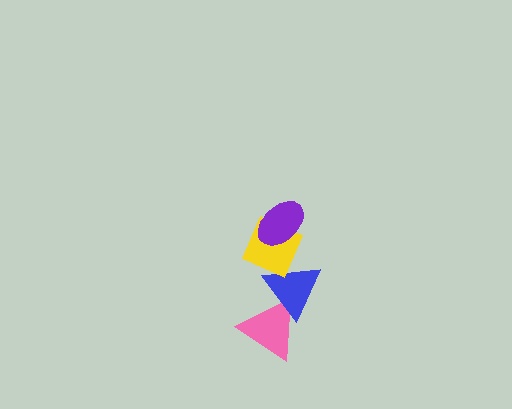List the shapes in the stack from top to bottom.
From top to bottom: the purple ellipse, the yellow diamond, the blue triangle, the pink triangle.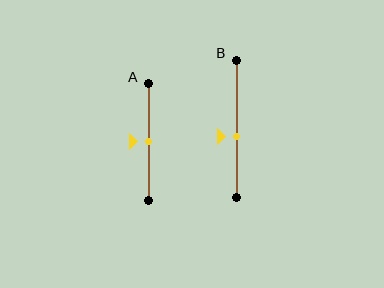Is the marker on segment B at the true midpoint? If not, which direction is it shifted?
No, the marker on segment B is shifted downward by about 6% of the segment length.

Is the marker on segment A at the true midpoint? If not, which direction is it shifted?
Yes, the marker on segment A is at the true midpoint.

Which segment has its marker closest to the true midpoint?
Segment A has its marker closest to the true midpoint.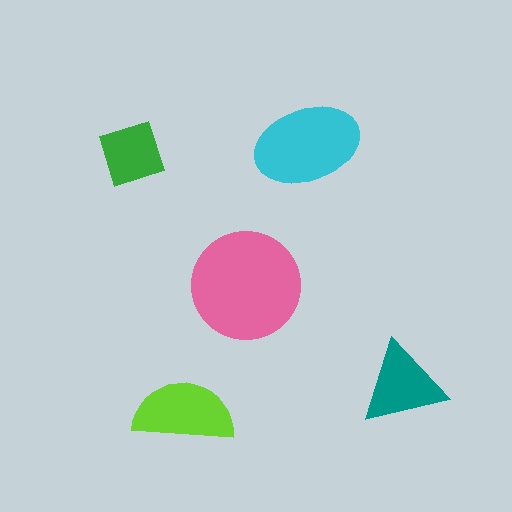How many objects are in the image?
There are 5 objects in the image.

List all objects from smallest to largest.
The green diamond, the teal triangle, the lime semicircle, the cyan ellipse, the pink circle.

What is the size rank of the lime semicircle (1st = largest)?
3rd.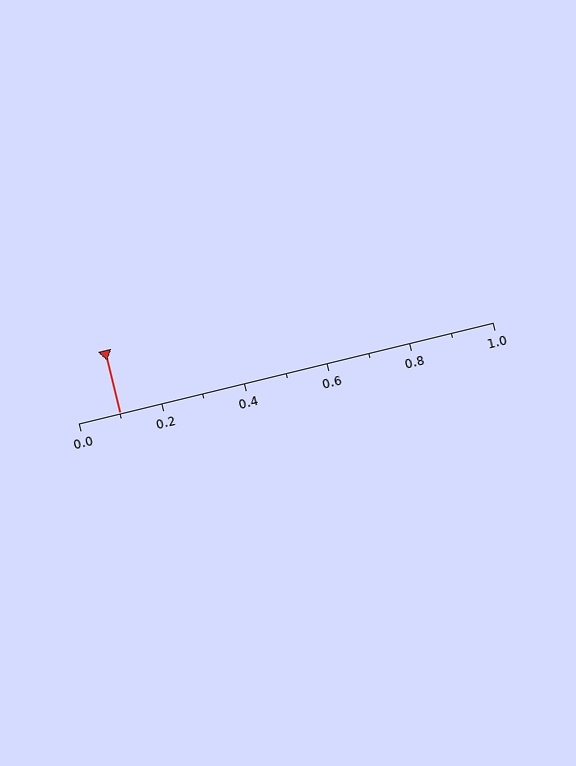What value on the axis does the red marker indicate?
The marker indicates approximately 0.1.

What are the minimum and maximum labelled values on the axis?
The axis runs from 0.0 to 1.0.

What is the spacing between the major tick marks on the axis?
The major ticks are spaced 0.2 apart.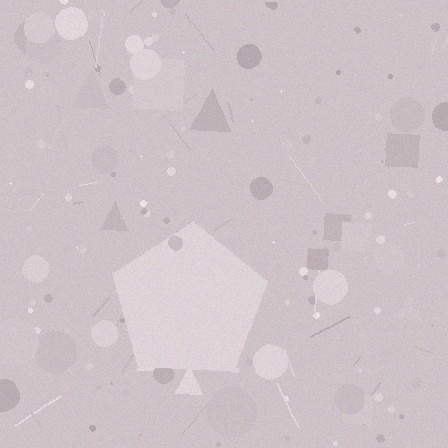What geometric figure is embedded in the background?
A pentagon is embedded in the background.